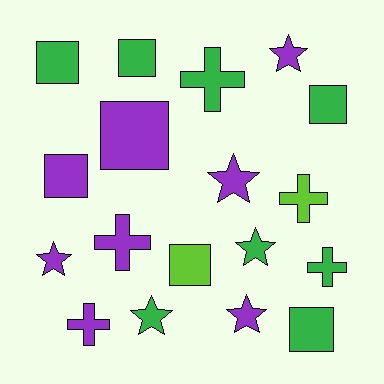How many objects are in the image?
There are 18 objects.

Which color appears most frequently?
Purple, with 8 objects.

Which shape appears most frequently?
Square, with 7 objects.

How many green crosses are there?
There are 2 green crosses.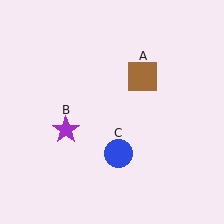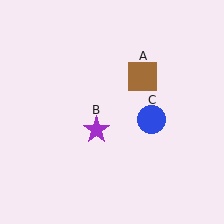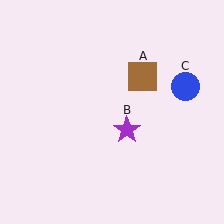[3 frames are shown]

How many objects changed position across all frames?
2 objects changed position: purple star (object B), blue circle (object C).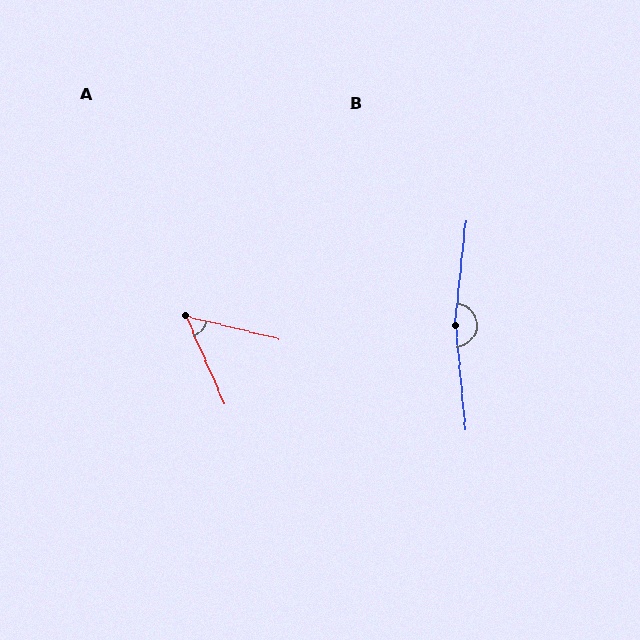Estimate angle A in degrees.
Approximately 52 degrees.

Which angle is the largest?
B, at approximately 169 degrees.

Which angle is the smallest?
A, at approximately 52 degrees.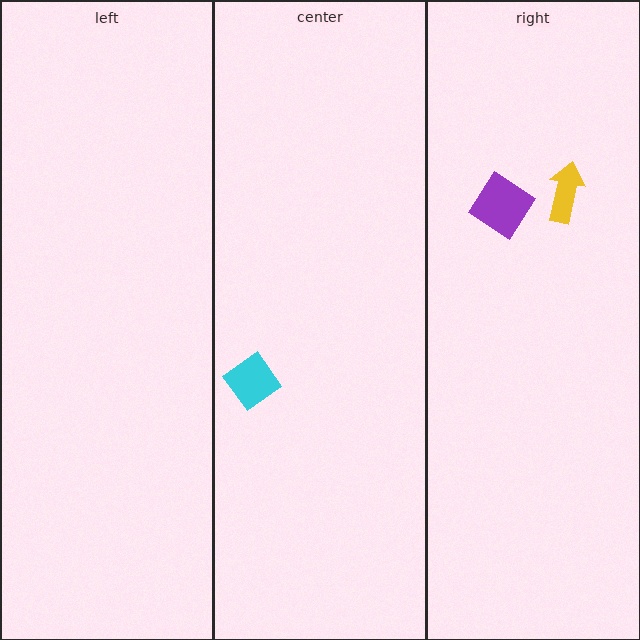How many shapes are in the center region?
1.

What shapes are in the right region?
The purple diamond, the yellow arrow.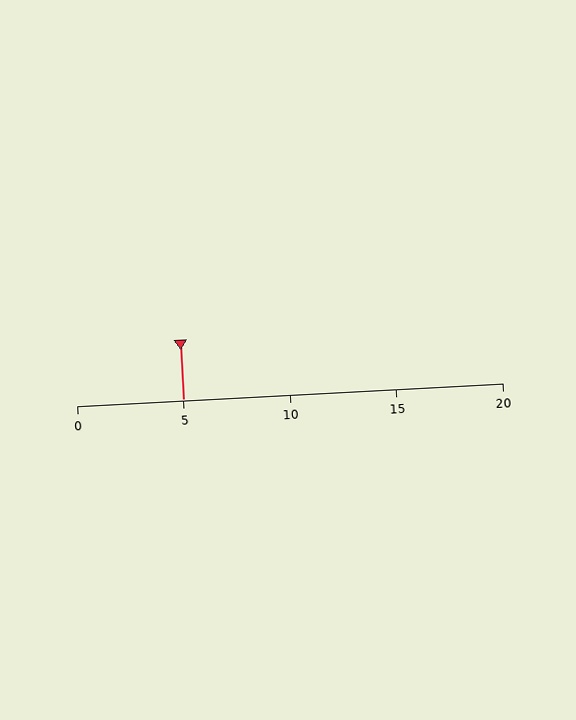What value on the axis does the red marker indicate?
The marker indicates approximately 5.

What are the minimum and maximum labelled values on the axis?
The axis runs from 0 to 20.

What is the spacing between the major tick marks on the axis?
The major ticks are spaced 5 apart.